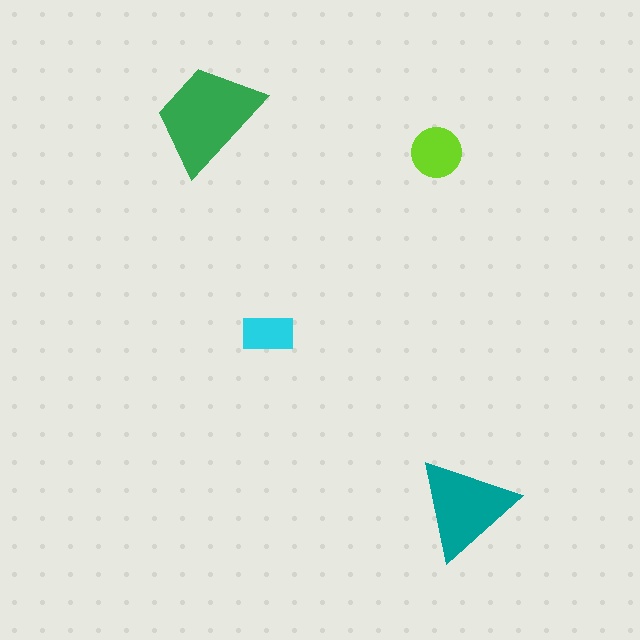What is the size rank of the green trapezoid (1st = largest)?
1st.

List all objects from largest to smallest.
The green trapezoid, the teal triangle, the lime circle, the cyan rectangle.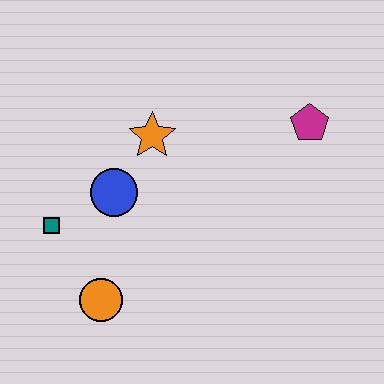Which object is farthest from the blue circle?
The magenta pentagon is farthest from the blue circle.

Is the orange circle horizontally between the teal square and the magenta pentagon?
Yes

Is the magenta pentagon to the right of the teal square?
Yes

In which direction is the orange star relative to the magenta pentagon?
The orange star is to the left of the magenta pentagon.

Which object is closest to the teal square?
The blue circle is closest to the teal square.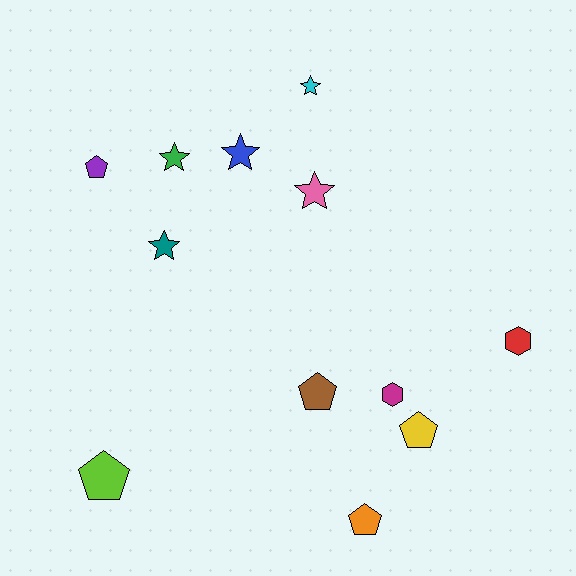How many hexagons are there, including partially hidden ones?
There are 2 hexagons.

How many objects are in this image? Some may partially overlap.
There are 12 objects.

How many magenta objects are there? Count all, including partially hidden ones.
There is 1 magenta object.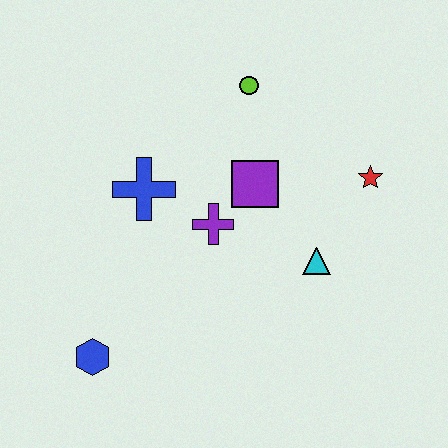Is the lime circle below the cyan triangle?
No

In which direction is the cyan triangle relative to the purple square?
The cyan triangle is below the purple square.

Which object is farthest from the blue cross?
The red star is farthest from the blue cross.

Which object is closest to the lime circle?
The purple square is closest to the lime circle.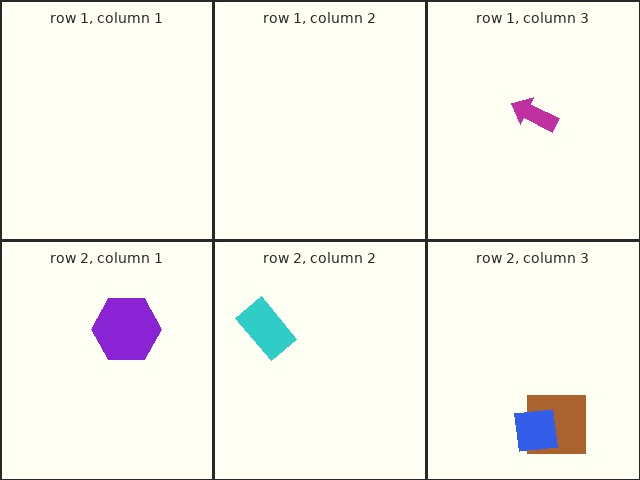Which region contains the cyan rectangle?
The row 2, column 2 region.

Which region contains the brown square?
The row 2, column 3 region.